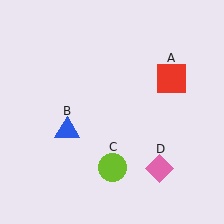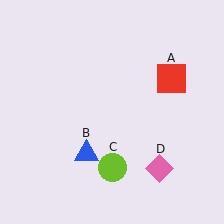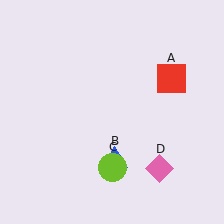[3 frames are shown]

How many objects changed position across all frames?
1 object changed position: blue triangle (object B).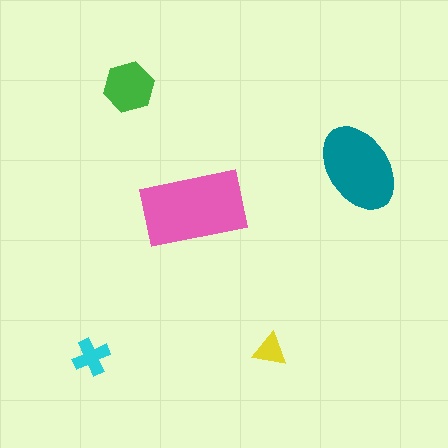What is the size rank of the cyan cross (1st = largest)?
4th.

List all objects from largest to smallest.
The pink rectangle, the teal ellipse, the green hexagon, the cyan cross, the yellow triangle.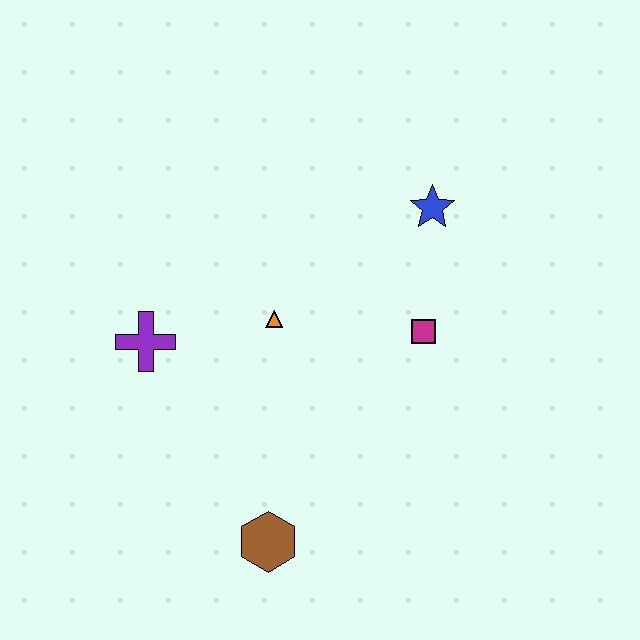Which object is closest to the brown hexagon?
The orange triangle is closest to the brown hexagon.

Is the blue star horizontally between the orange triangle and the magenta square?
No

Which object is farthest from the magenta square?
The purple cross is farthest from the magenta square.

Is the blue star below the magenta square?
No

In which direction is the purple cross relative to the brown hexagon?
The purple cross is above the brown hexagon.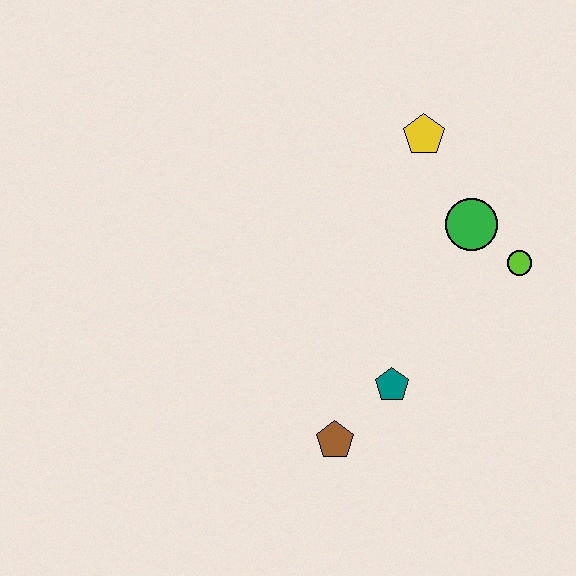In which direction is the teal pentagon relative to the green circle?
The teal pentagon is below the green circle.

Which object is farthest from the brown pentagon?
The yellow pentagon is farthest from the brown pentagon.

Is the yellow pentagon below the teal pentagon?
No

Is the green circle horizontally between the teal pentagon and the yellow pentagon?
No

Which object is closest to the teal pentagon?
The brown pentagon is closest to the teal pentagon.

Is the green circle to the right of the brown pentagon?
Yes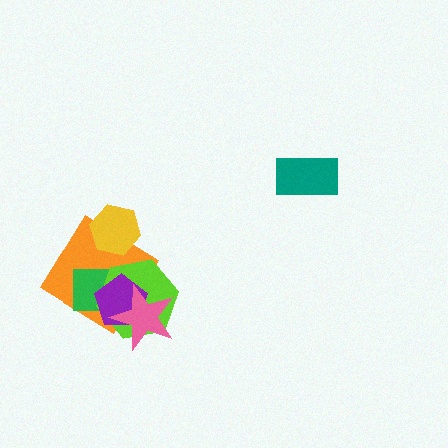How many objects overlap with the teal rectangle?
0 objects overlap with the teal rectangle.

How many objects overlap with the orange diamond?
5 objects overlap with the orange diamond.